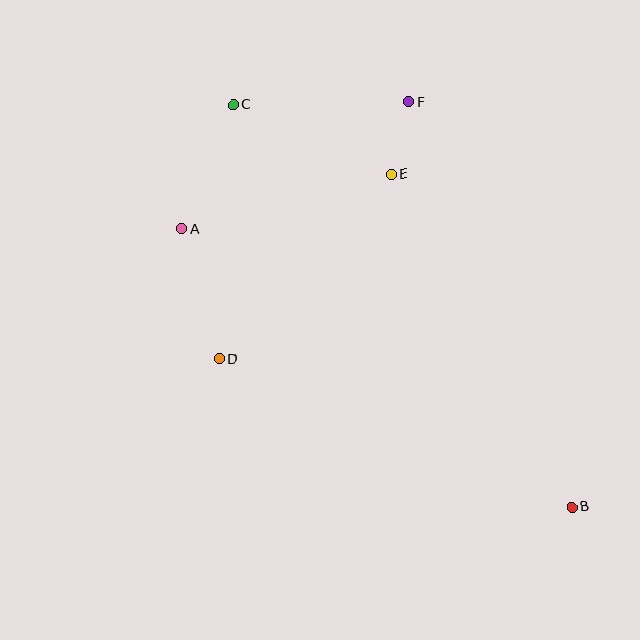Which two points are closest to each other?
Points E and F are closest to each other.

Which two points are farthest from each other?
Points B and C are farthest from each other.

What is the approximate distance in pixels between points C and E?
The distance between C and E is approximately 173 pixels.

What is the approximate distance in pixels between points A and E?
The distance between A and E is approximately 216 pixels.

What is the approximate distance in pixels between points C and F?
The distance between C and F is approximately 176 pixels.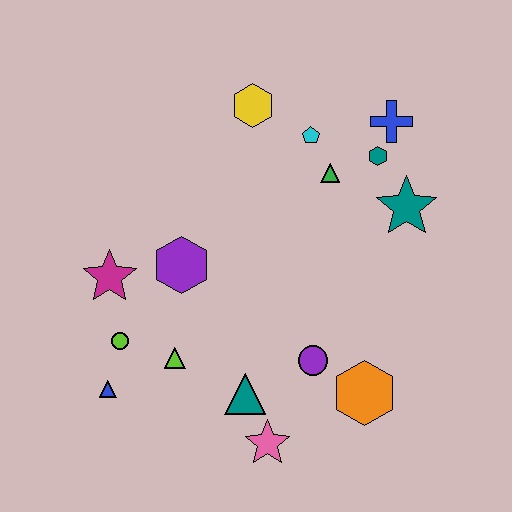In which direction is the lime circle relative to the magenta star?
The lime circle is below the magenta star.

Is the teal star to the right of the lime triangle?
Yes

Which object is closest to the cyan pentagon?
The green triangle is closest to the cyan pentagon.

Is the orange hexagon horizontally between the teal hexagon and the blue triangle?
Yes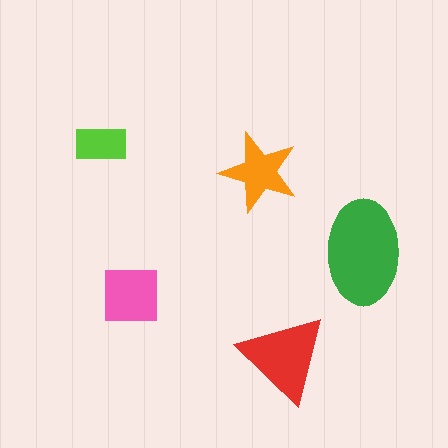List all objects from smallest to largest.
The lime rectangle, the orange star, the pink square, the red triangle, the green ellipse.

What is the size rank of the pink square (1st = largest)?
3rd.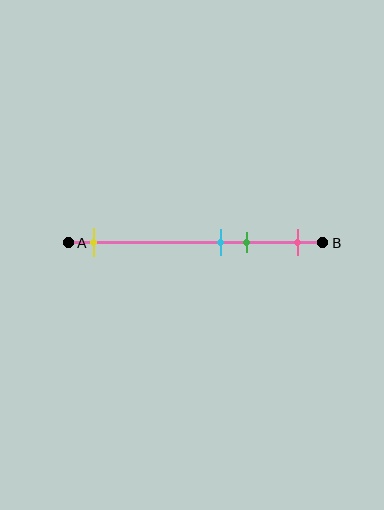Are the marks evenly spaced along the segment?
No, the marks are not evenly spaced.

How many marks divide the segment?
There are 4 marks dividing the segment.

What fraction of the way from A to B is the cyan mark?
The cyan mark is approximately 60% (0.6) of the way from A to B.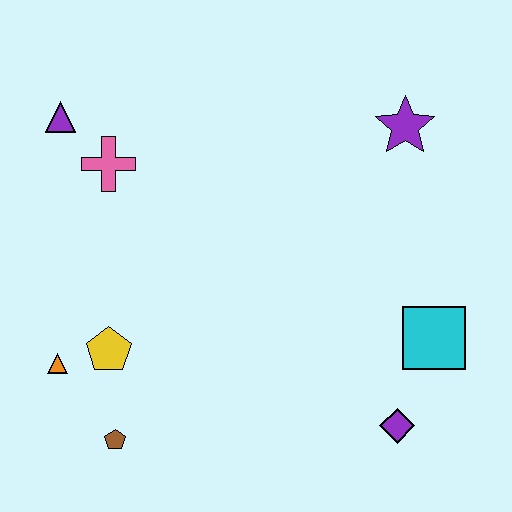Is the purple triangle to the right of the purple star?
No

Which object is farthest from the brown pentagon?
The purple star is farthest from the brown pentagon.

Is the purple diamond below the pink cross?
Yes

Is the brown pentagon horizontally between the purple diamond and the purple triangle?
Yes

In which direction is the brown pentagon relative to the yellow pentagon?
The brown pentagon is below the yellow pentagon.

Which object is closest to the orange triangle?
The yellow pentagon is closest to the orange triangle.